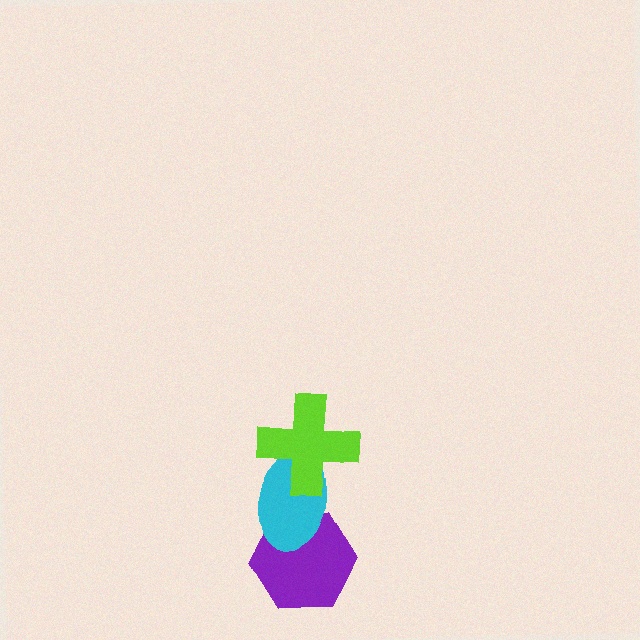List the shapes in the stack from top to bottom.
From top to bottom: the lime cross, the cyan ellipse, the purple hexagon.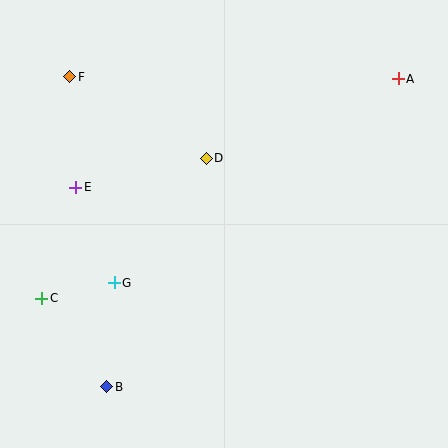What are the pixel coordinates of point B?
Point B is at (107, 387).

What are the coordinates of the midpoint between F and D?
The midpoint between F and D is at (138, 118).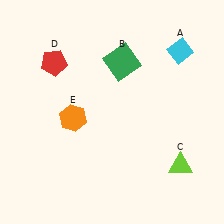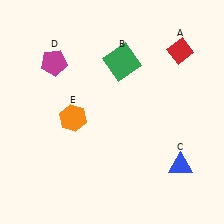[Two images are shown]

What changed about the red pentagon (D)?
In Image 1, D is red. In Image 2, it changed to magenta.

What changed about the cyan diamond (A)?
In Image 1, A is cyan. In Image 2, it changed to red.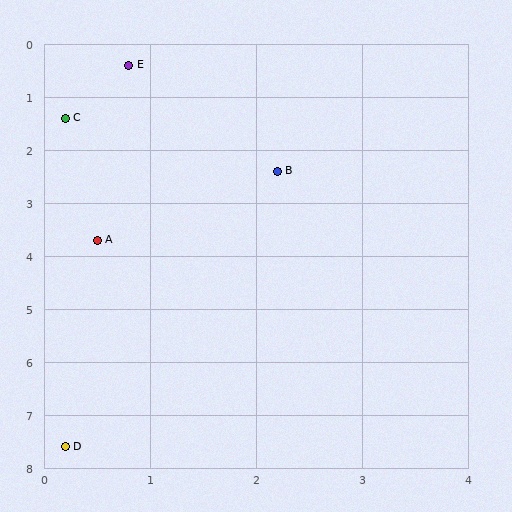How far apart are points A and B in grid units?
Points A and B are about 2.1 grid units apart.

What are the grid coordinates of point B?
Point B is at approximately (2.2, 2.4).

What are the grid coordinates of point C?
Point C is at approximately (0.2, 1.4).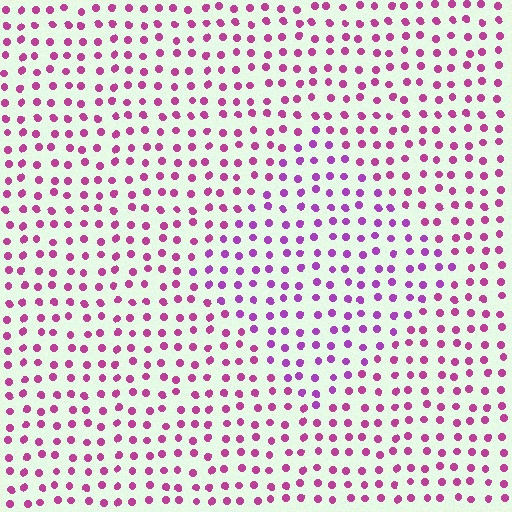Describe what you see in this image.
The image is filled with small magenta elements in a uniform arrangement. A diamond-shaped region is visible where the elements are tinted to a slightly different hue, forming a subtle color boundary.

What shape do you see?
I see a diamond.